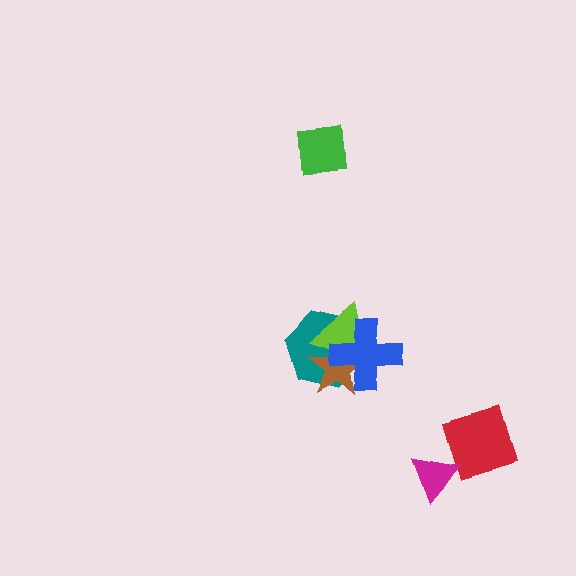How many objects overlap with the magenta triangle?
1 object overlaps with the magenta triangle.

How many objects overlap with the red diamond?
1 object overlaps with the red diamond.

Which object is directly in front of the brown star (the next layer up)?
The lime triangle is directly in front of the brown star.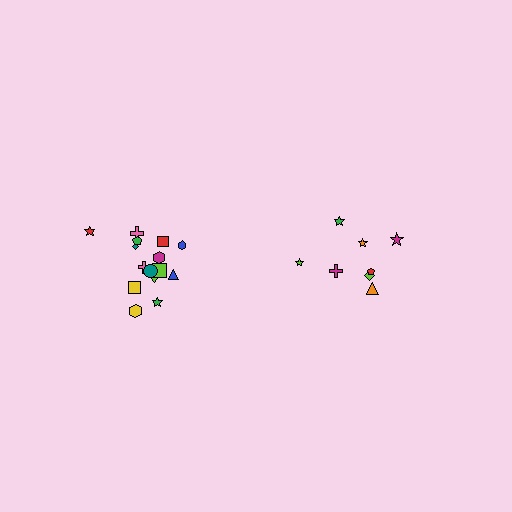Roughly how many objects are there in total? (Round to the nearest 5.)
Roughly 25 objects in total.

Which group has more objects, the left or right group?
The left group.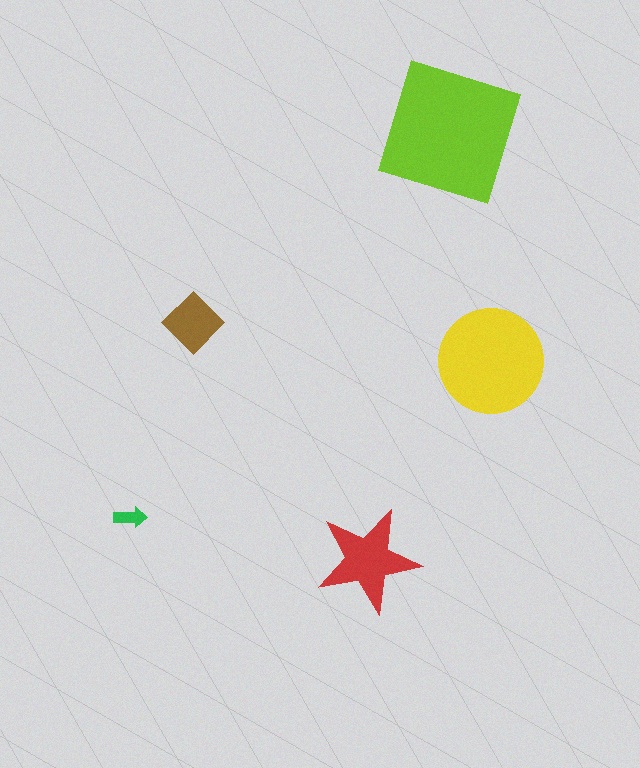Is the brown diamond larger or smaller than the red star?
Smaller.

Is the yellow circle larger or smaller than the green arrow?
Larger.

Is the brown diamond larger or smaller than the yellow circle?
Smaller.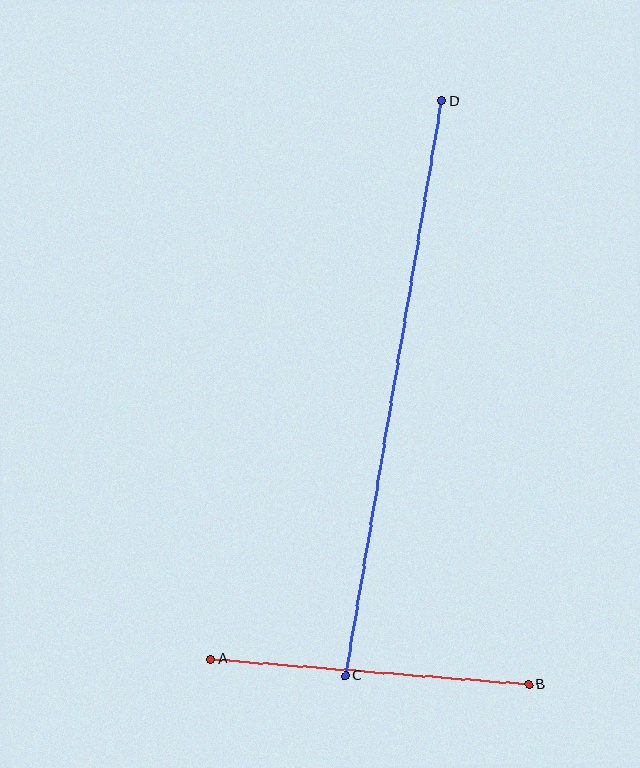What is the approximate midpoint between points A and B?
The midpoint is at approximately (370, 671) pixels.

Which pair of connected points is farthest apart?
Points C and D are farthest apart.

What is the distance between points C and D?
The distance is approximately 583 pixels.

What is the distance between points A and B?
The distance is approximately 319 pixels.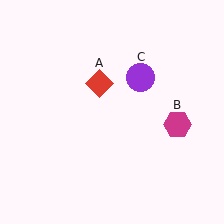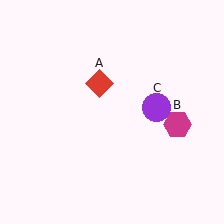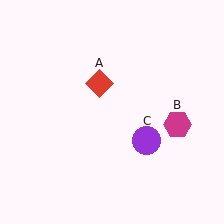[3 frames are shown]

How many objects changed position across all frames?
1 object changed position: purple circle (object C).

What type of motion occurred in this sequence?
The purple circle (object C) rotated clockwise around the center of the scene.